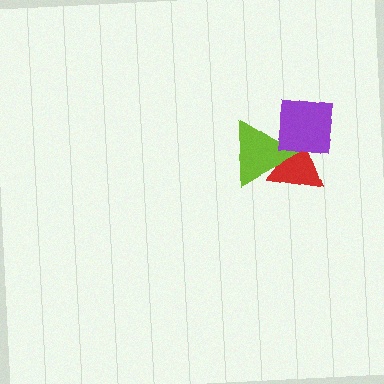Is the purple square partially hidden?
No, no other shape covers it.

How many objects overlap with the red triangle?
2 objects overlap with the red triangle.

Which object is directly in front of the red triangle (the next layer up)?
The lime triangle is directly in front of the red triangle.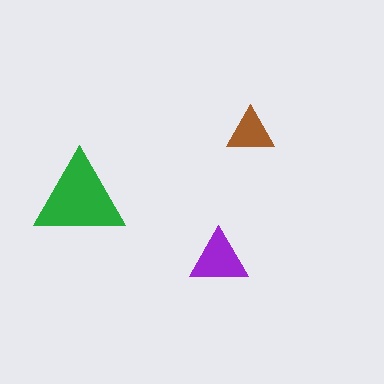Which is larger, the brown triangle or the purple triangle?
The purple one.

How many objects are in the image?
There are 3 objects in the image.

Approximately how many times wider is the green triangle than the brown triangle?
About 2 times wider.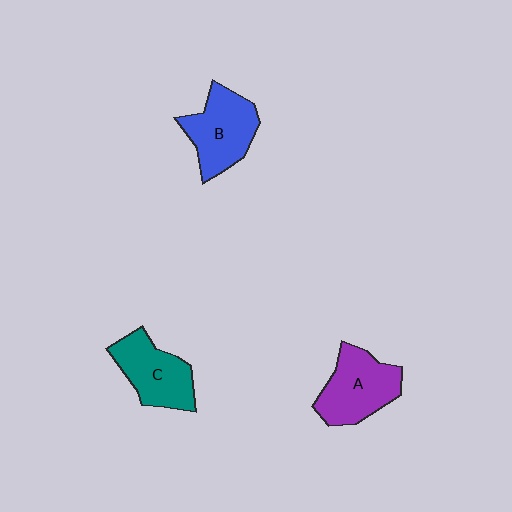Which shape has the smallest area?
Shape C (teal).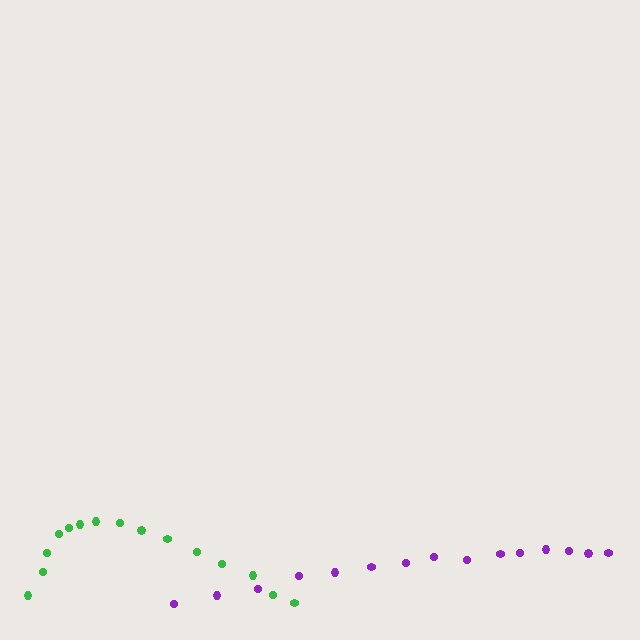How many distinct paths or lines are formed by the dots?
There are 2 distinct paths.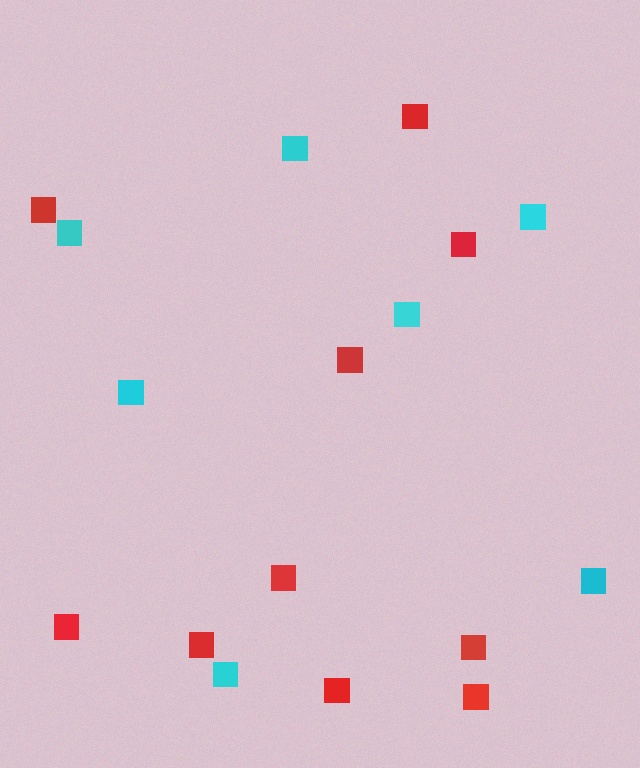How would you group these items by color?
There are 2 groups: one group of red squares (10) and one group of cyan squares (7).